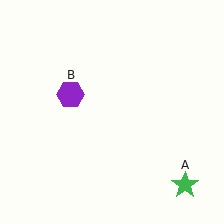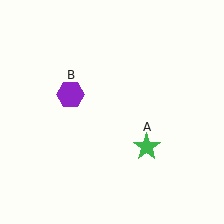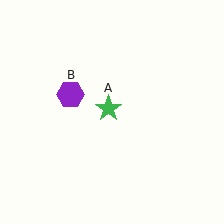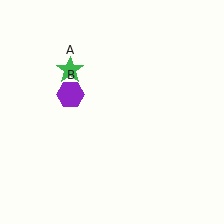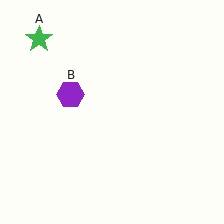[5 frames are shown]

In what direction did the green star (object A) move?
The green star (object A) moved up and to the left.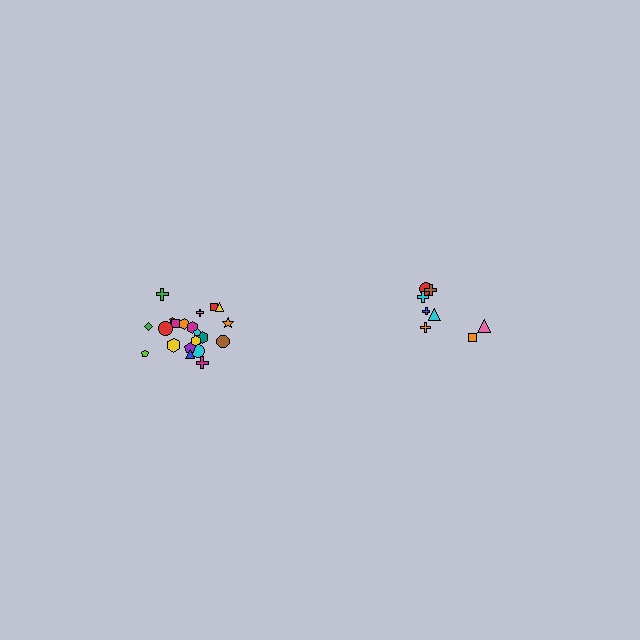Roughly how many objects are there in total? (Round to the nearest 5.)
Roughly 30 objects in total.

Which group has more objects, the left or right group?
The left group.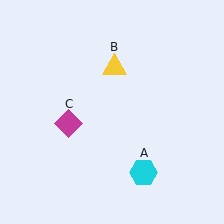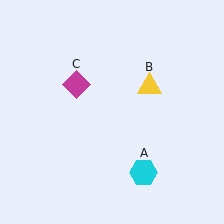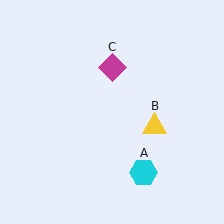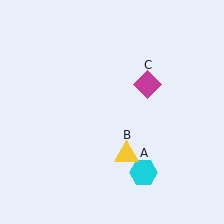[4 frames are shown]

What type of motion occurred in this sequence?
The yellow triangle (object B), magenta diamond (object C) rotated clockwise around the center of the scene.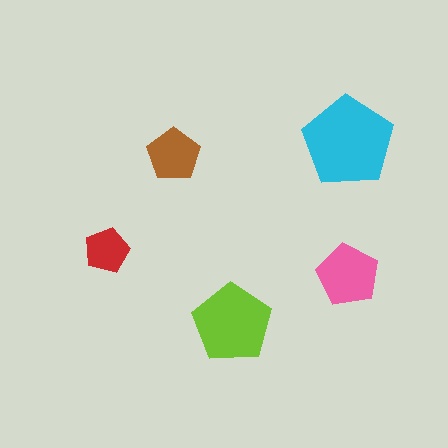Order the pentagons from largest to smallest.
the cyan one, the lime one, the pink one, the brown one, the red one.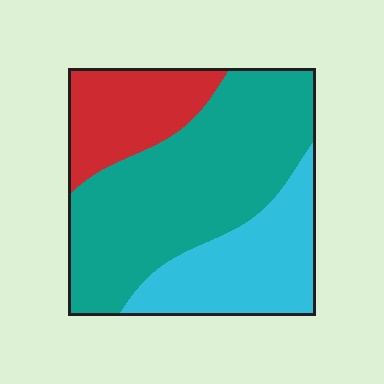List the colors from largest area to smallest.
From largest to smallest: teal, cyan, red.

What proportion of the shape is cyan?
Cyan takes up about one quarter (1/4) of the shape.